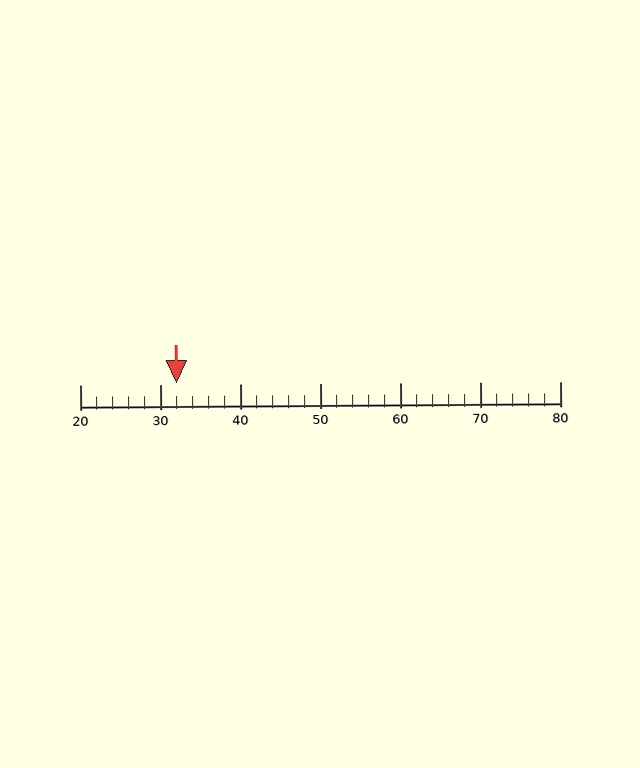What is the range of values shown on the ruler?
The ruler shows values from 20 to 80.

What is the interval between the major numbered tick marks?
The major tick marks are spaced 10 units apart.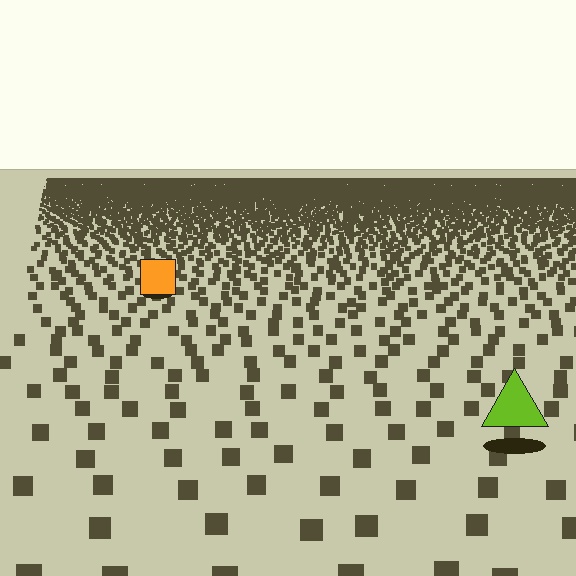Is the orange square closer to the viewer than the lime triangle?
No. The lime triangle is closer — you can tell from the texture gradient: the ground texture is coarser near it.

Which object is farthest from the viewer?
The orange square is farthest from the viewer. It appears smaller and the ground texture around it is denser.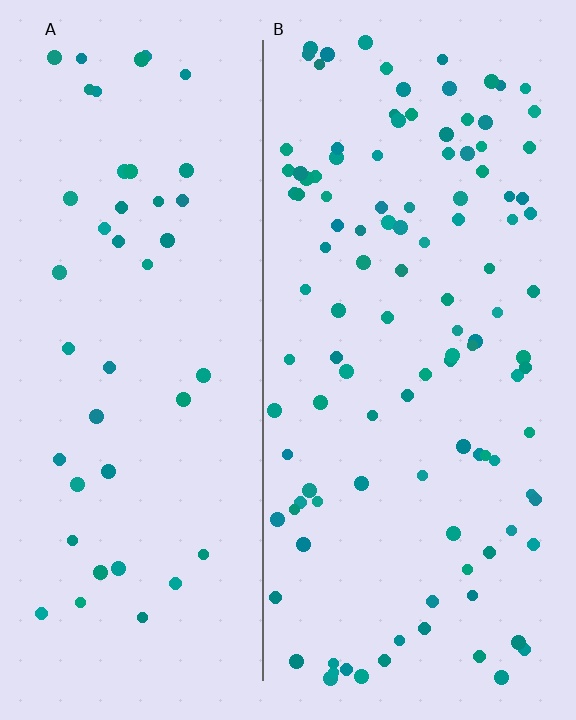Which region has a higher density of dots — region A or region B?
B (the right).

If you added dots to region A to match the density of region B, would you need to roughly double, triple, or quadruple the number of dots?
Approximately triple.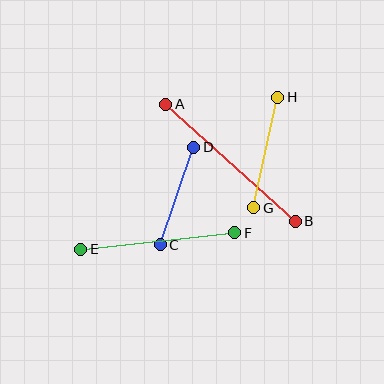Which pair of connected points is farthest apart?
Points A and B are farthest apart.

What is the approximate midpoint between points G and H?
The midpoint is at approximately (266, 153) pixels.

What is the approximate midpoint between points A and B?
The midpoint is at approximately (230, 163) pixels.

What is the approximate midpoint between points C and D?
The midpoint is at approximately (177, 196) pixels.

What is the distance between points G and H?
The distance is approximately 113 pixels.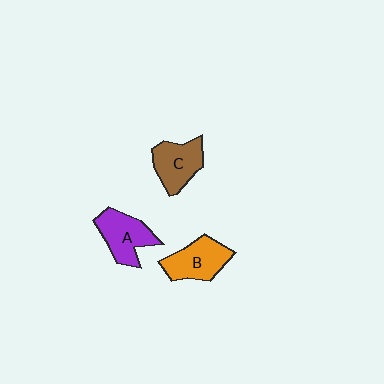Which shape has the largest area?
Shape B (orange).